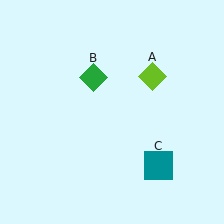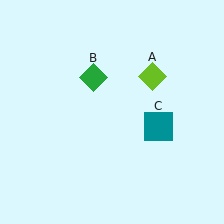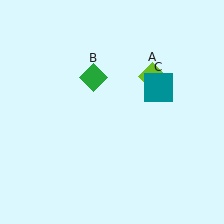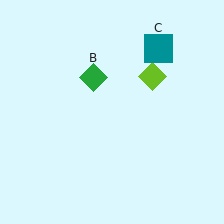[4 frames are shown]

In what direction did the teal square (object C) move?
The teal square (object C) moved up.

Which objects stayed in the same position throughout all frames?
Lime diamond (object A) and green diamond (object B) remained stationary.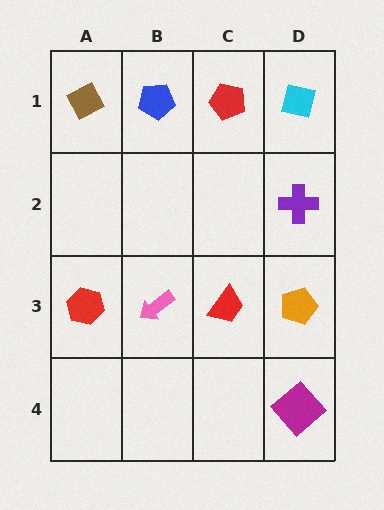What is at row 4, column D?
A magenta diamond.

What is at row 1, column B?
A blue pentagon.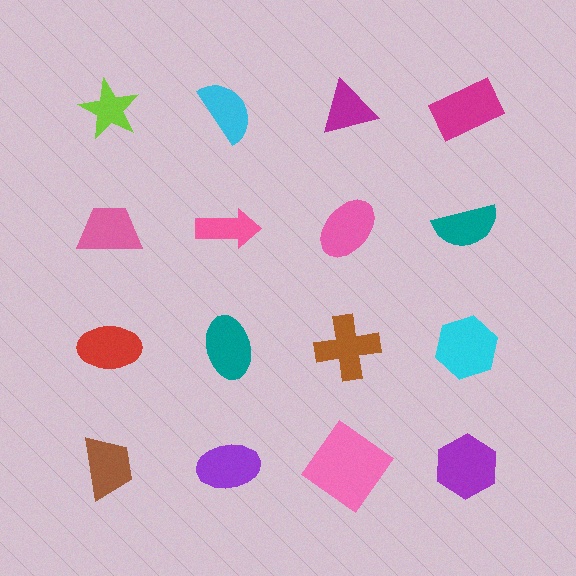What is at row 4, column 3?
A pink diamond.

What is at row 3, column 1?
A red ellipse.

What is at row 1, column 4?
A magenta rectangle.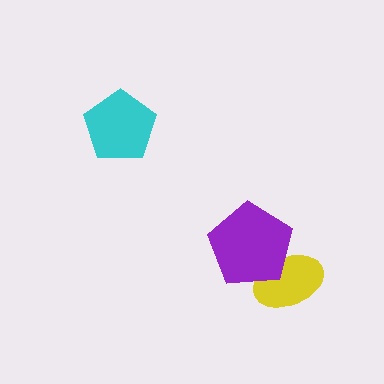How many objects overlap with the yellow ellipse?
1 object overlaps with the yellow ellipse.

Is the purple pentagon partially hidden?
No, no other shape covers it.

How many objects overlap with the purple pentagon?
1 object overlaps with the purple pentagon.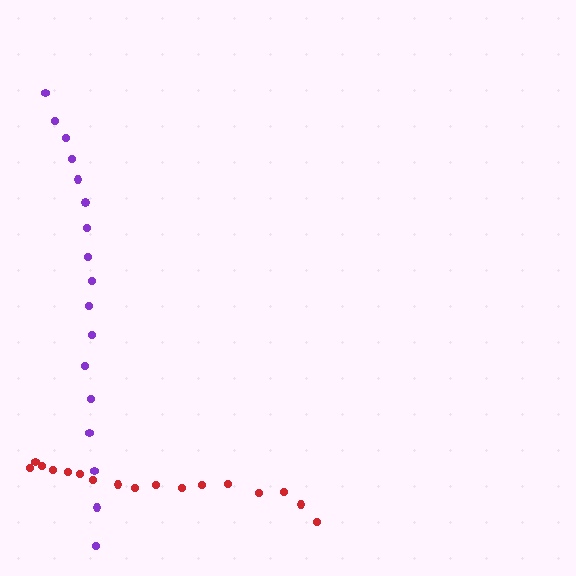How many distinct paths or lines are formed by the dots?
There are 2 distinct paths.